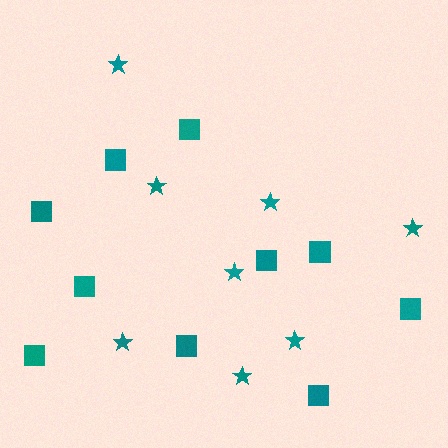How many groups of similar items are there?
There are 2 groups: one group of squares (10) and one group of stars (8).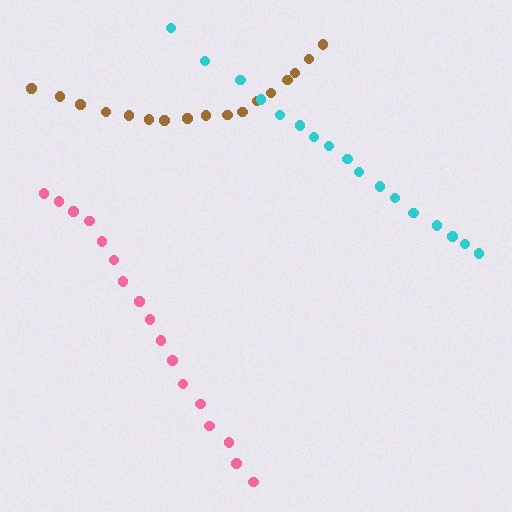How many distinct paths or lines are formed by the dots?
There are 3 distinct paths.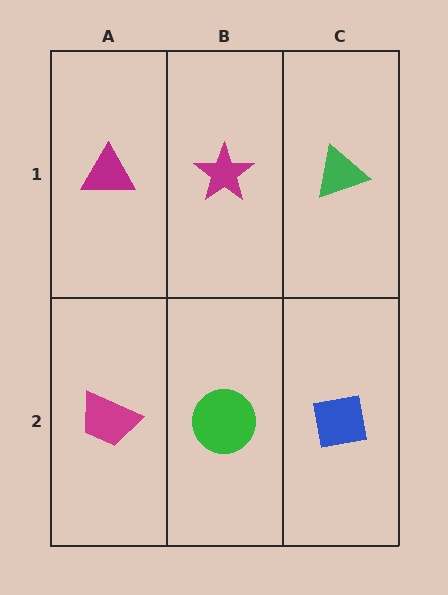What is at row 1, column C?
A green triangle.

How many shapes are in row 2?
3 shapes.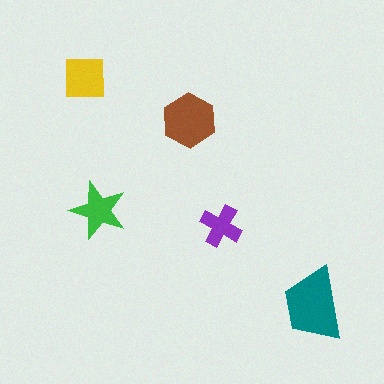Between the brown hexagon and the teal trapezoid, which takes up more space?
The teal trapezoid.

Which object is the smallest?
The purple cross.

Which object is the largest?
The teal trapezoid.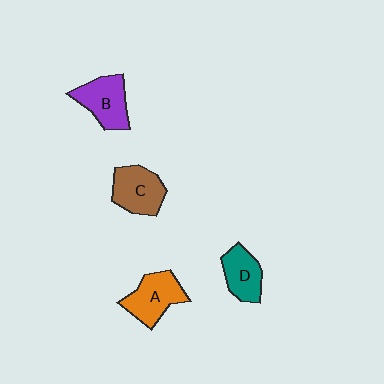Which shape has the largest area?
Shape A (orange).